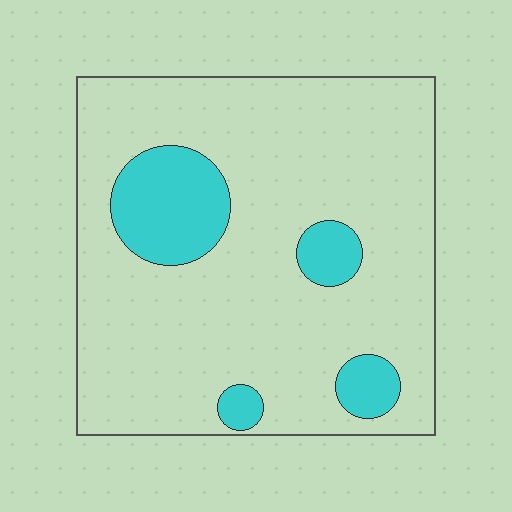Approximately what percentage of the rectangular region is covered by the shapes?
Approximately 15%.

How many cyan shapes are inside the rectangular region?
4.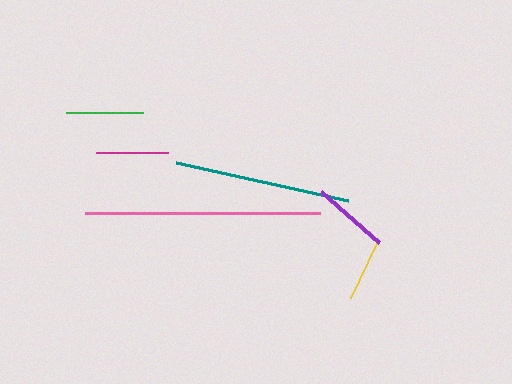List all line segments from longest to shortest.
From longest to shortest: pink, teal, purple, green, magenta, yellow.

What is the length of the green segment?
The green segment is approximately 77 pixels long.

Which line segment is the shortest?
The yellow line is the shortest at approximately 60 pixels.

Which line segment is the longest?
The pink line is the longest at approximately 235 pixels.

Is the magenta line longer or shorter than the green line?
The green line is longer than the magenta line.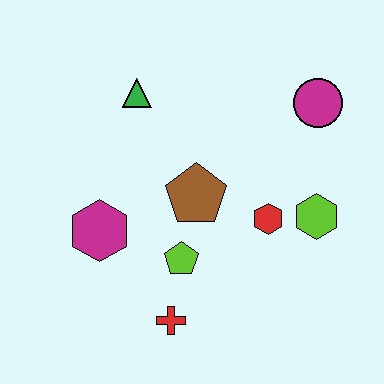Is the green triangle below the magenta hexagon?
No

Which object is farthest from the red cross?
The magenta circle is farthest from the red cross.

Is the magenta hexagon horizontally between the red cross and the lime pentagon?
No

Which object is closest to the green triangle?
The brown pentagon is closest to the green triangle.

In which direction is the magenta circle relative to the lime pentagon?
The magenta circle is above the lime pentagon.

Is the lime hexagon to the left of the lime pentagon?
No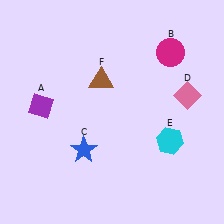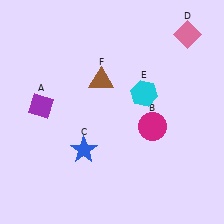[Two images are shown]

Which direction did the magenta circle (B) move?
The magenta circle (B) moved down.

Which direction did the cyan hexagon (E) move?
The cyan hexagon (E) moved up.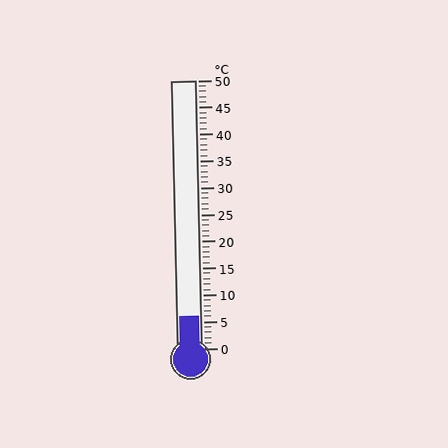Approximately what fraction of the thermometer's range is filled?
The thermometer is filled to approximately 10% of its range.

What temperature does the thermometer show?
The thermometer shows approximately 6°C.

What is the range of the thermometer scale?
The thermometer scale ranges from 0°C to 50°C.